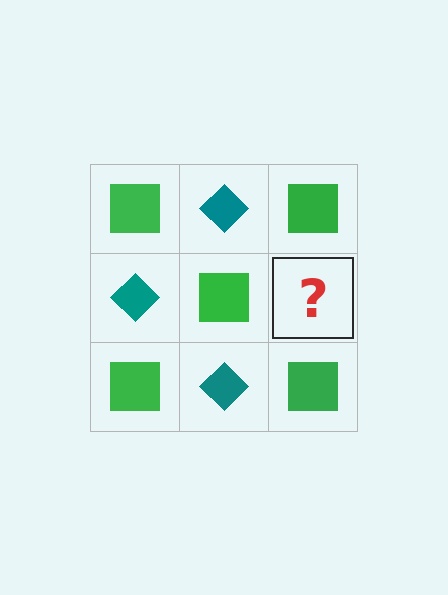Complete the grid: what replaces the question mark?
The question mark should be replaced with a teal diamond.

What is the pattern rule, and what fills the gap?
The rule is that it alternates green square and teal diamond in a checkerboard pattern. The gap should be filled with a teal diamond.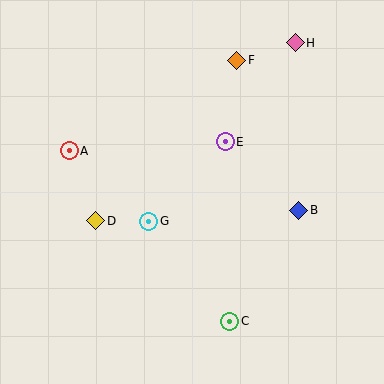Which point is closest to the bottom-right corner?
Point C is closest to the bottom-right corner.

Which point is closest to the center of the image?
Point G at (149, 221) is closest to the center.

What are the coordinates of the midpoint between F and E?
The midpoint between F and E is at (231, 101).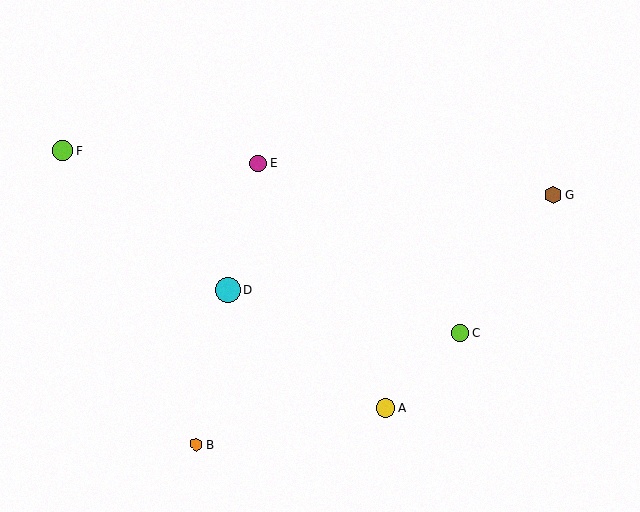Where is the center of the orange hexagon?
The center of the orange hexagon is at (196, 444).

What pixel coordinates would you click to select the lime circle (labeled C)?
Click at (460, 333) to select the lime circle C.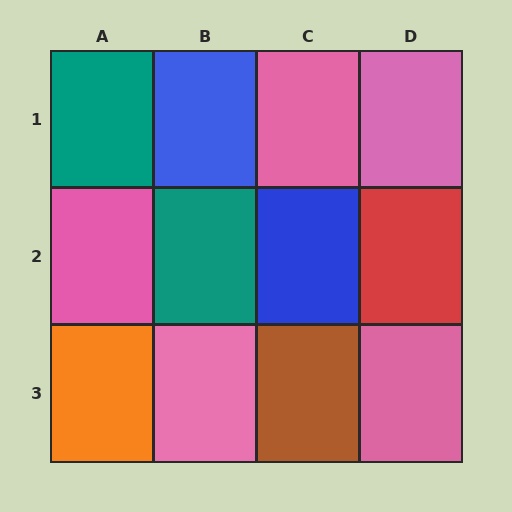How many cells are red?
1 cell is red.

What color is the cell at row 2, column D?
Red.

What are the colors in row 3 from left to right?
Orange, pink, brown, pink.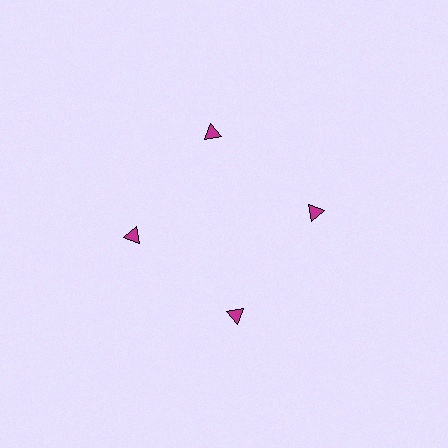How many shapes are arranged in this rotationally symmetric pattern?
There are 4 shapes, arranged in 4 groups of 1.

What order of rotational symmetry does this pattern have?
This pattern has 4-fold rotational symmetry.